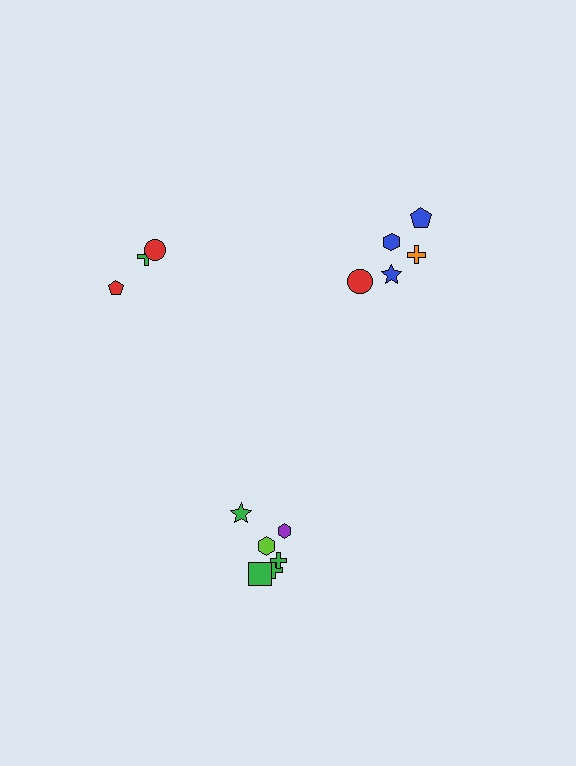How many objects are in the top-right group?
There are 5 objects.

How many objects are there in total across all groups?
There are 14 objects.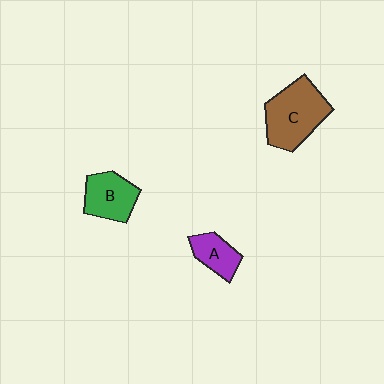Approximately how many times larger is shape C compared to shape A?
Approximately 2.1 times.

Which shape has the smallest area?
Shape A (purple).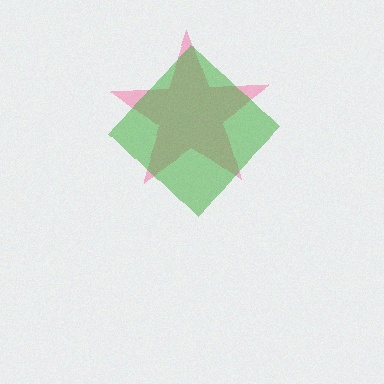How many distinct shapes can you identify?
There are 2 distinct shapes: a pink star, a green diamond.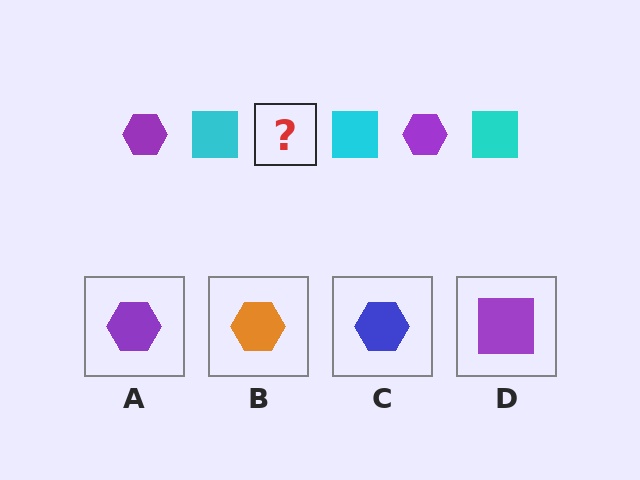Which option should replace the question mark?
Option A.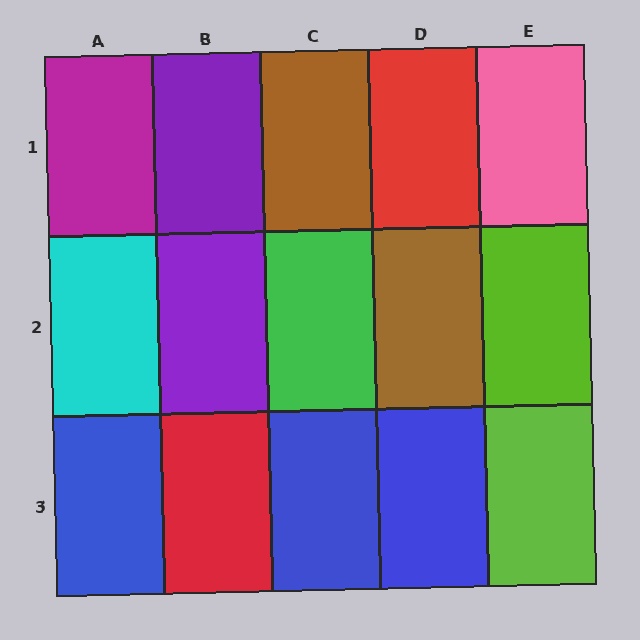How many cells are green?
1 cell is green.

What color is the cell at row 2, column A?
Cyan.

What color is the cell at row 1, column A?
Magenta.